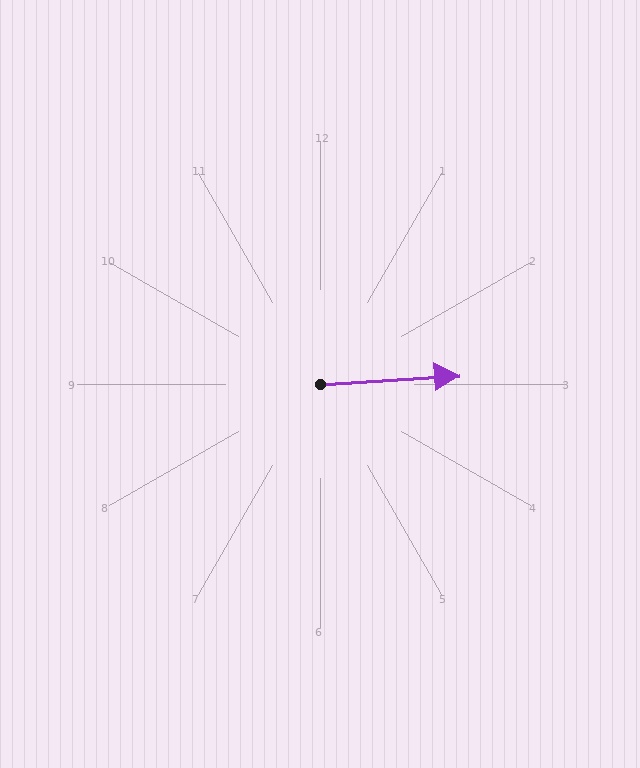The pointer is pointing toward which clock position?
Roughly 3 o'clock.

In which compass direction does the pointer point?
East.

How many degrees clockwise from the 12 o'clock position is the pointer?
Approximately 86 degrees.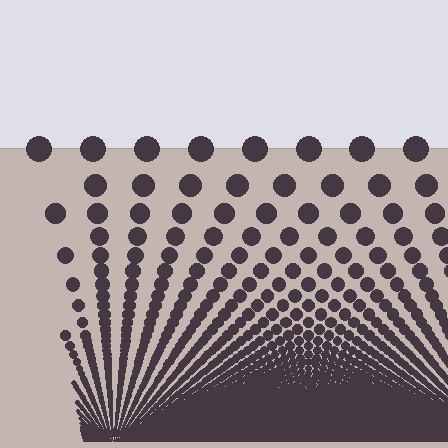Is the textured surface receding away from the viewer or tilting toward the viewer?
The surface appears to tilt toward the viewer. Texture elements get larger and sparser toward the top.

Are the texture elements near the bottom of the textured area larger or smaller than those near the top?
Smaller. The gradient is inverted — elements near the bottom are smaller and denser.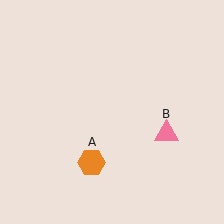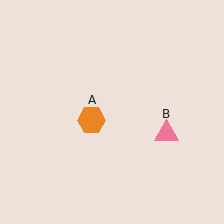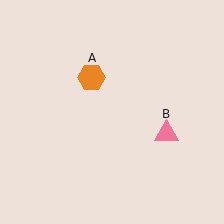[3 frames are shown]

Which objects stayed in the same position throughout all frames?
Pink triangle (object B) remained stationary.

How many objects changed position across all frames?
1 object changed position: orange hexagon (object A).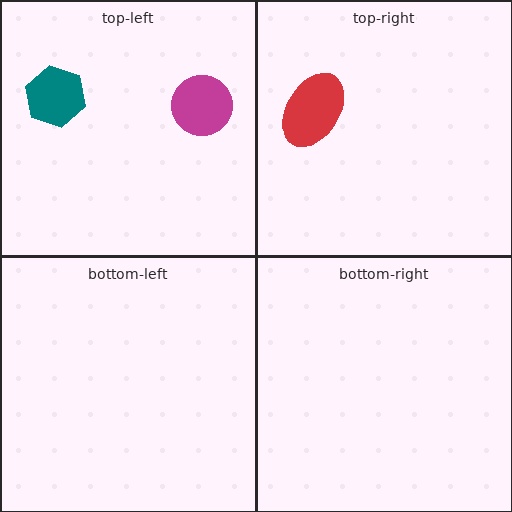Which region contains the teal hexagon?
The top-left region.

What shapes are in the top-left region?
The magenta circle, the teal hexagon.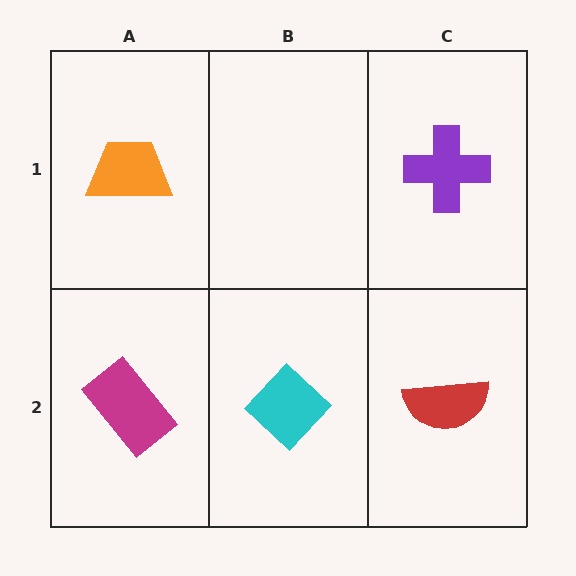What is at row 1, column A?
An orange trapezoid.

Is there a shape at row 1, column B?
No, that cell is empty.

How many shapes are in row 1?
2 shapes.